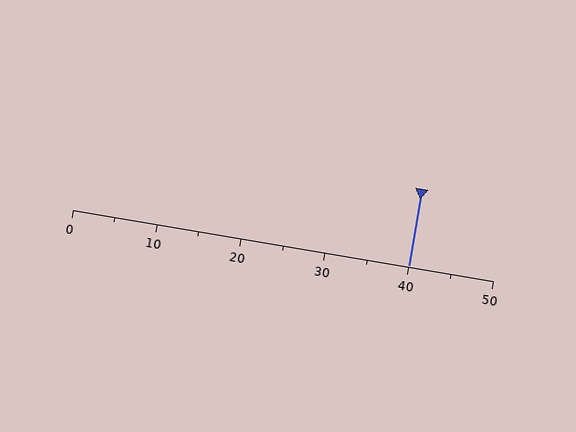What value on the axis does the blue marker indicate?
The marker indicates approximately 40.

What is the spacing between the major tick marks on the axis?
The major ticks are spaced 10 apart.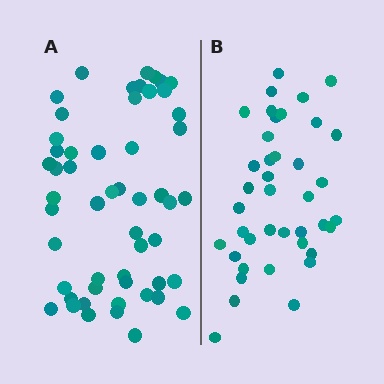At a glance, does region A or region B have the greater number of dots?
Region A (the left region) has more dots.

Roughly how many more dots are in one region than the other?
Region A has approximately 15 more dots than region B.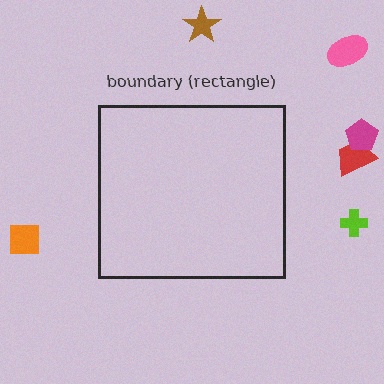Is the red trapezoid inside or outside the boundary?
Outside.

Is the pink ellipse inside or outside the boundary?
Outside.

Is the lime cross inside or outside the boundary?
Outside.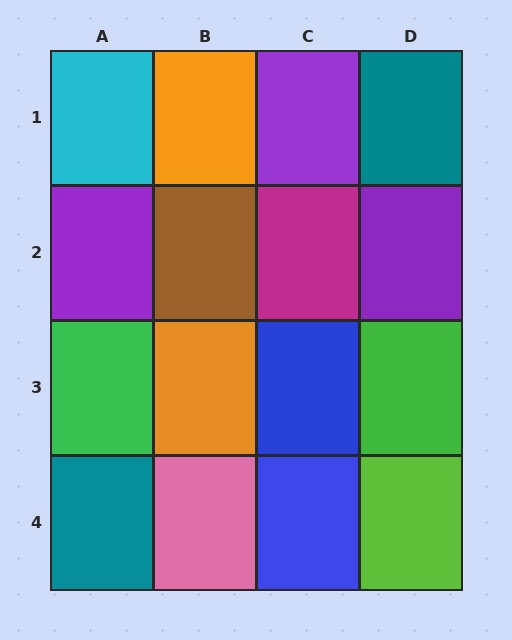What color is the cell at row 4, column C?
Blue.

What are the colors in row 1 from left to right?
Cyan, orange, purple, teal.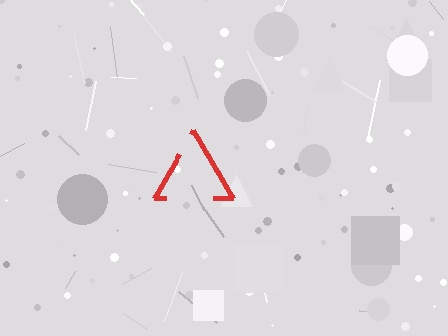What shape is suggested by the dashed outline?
The dashed outline suggests a triangle.